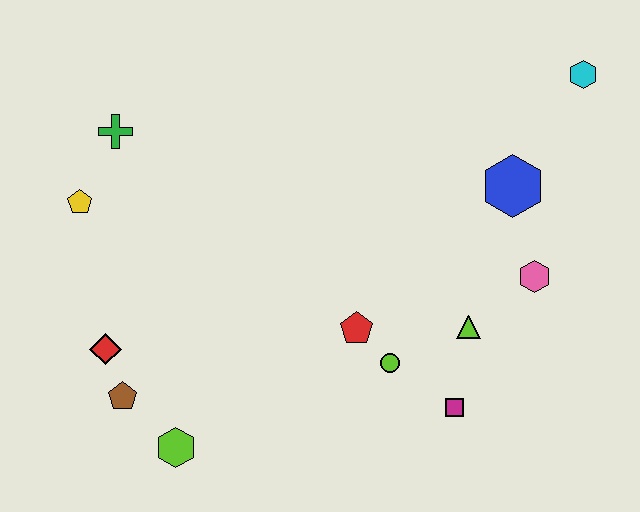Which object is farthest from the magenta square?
The green cross is farthest from the magenta square.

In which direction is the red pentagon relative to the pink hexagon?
The red pentagon is to the left of the pink hexagon.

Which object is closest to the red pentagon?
The lime circle is closest to the red pentagon.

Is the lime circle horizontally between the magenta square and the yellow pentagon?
Yes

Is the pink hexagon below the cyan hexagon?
Yes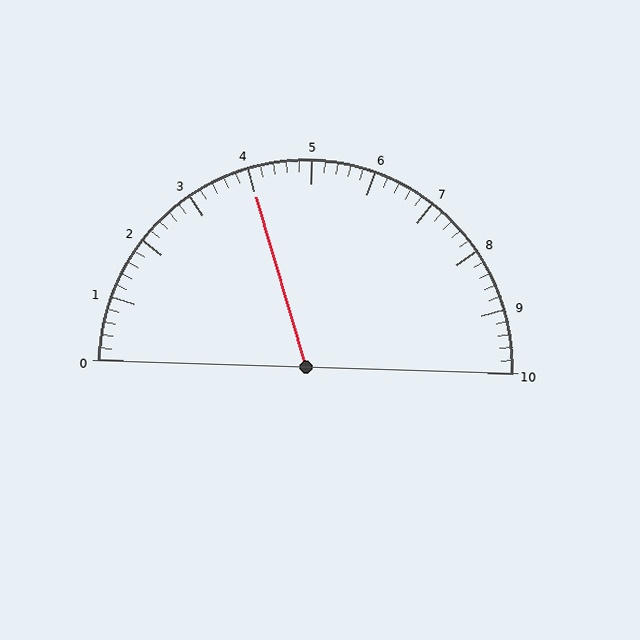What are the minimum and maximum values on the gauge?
The gauge ranges from 0 to 10.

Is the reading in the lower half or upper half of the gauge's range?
The reading is in the lower half of the range (0 to 10).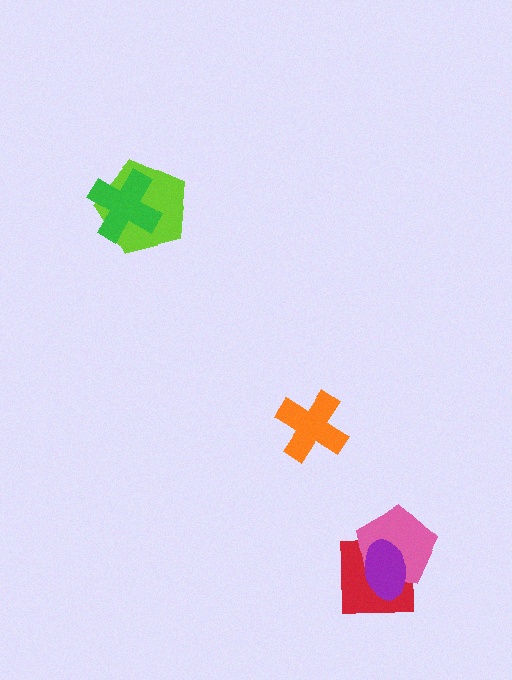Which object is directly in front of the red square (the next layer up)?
The pink pentagon is directly in front of the red square.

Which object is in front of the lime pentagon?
The green cross is in front of the lime pentagon.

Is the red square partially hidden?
Yes, it is partially covered by another shape.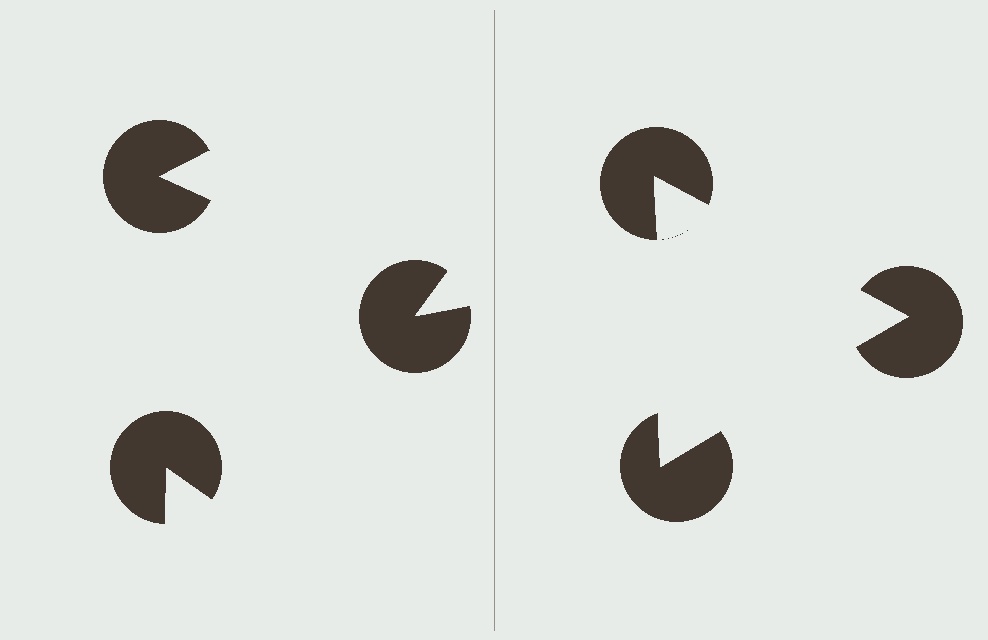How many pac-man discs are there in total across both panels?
6 — 3 on each side.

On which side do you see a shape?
An illusory triangle appears on the right side. On the left side the wedge cuts are rotated, so no coherent shape forms.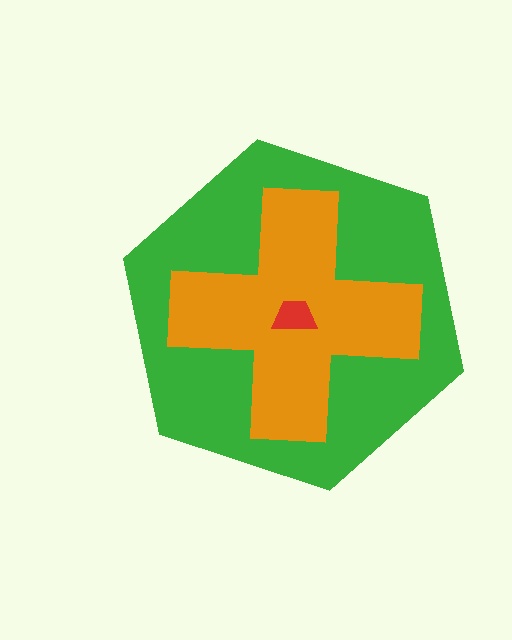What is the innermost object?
The red trapezoid.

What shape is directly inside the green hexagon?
The orange cross.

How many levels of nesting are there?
3.